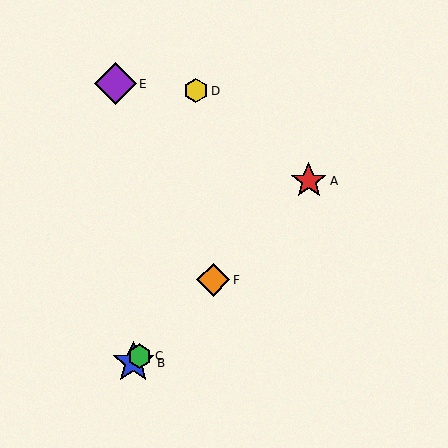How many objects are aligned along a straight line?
4 objects (A, B, C, F) are aligned along a straight line.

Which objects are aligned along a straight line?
Objects A, B, C, F are aligned along a straight line.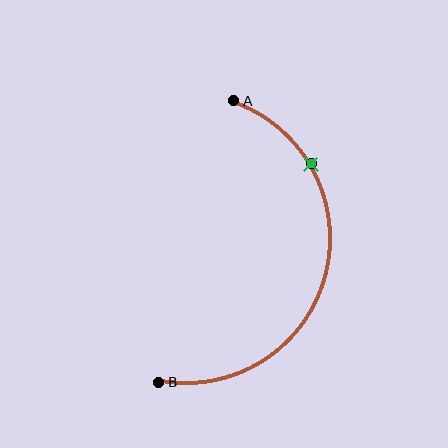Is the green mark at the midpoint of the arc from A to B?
No. The green mark lies on the arc but is closer to endpoint A. The arc midpoint would be at the point on the curve equidistant along the arc from both A and B.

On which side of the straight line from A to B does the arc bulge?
The arc bulges to the right of the straight line connecting A and B.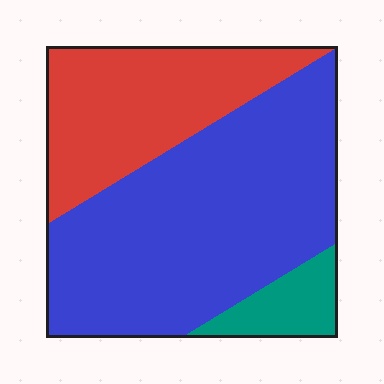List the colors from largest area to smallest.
From largest to smallest: blue, red, teal.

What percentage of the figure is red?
Red takes up about one third (1/3) of the figure.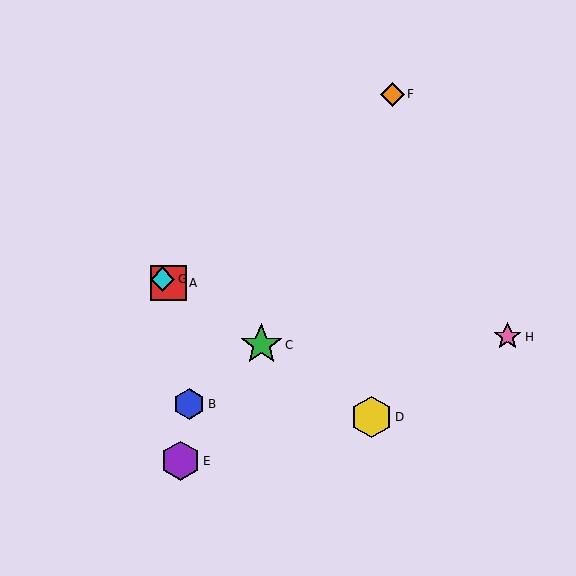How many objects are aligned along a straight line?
4 objects (A, C, D, G) are aligned along a straight line.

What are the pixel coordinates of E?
Object E is at (180, 461).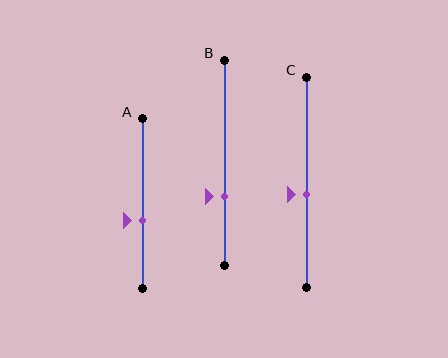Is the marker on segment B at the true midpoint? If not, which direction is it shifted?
No, the marker on segment B is shifted downward by about 16% of the segment length.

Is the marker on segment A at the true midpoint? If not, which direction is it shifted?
No, the marker on segment A is shifted downward by about 10% of the segment length.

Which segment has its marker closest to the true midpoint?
Segment C has its marker closest to the true midpoint.